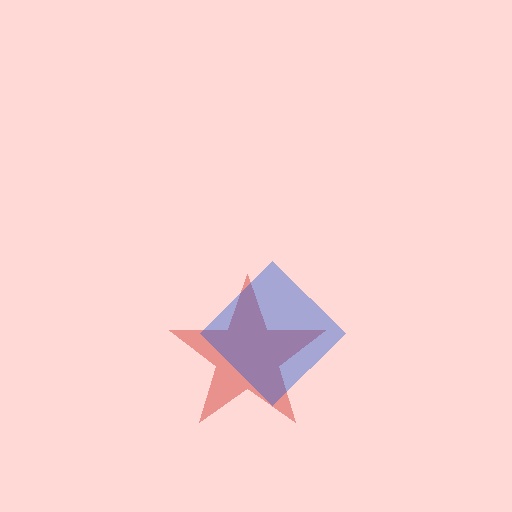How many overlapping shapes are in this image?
There are 2 overlapping shapes in the image.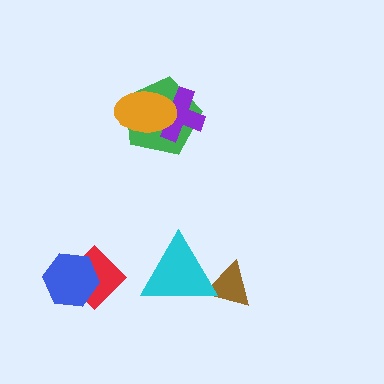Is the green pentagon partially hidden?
Yes, it is partially covered by another shape.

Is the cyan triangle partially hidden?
No, no other shape covers it.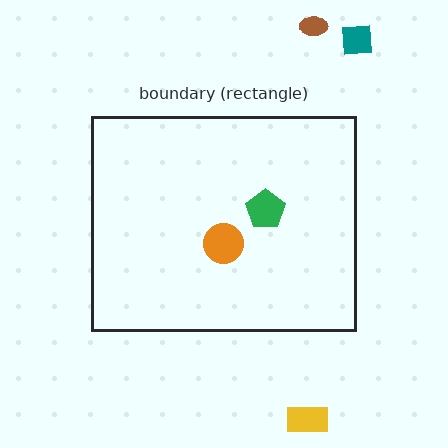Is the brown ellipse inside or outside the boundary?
Outside.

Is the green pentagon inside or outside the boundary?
Inside.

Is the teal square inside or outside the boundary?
Outside.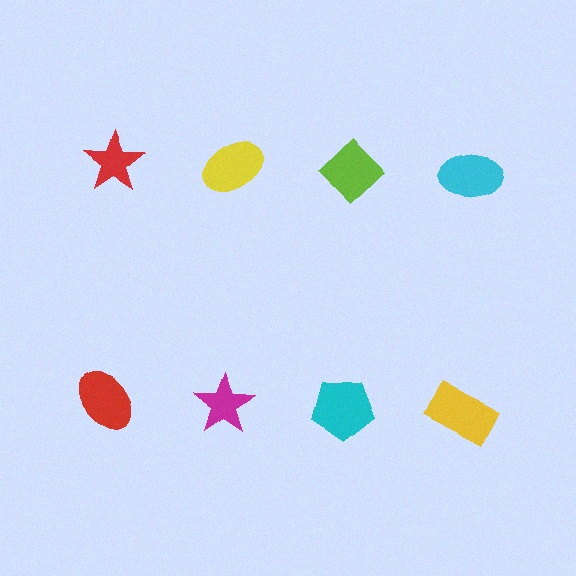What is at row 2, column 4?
A yellow rectangle.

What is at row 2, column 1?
A red ellipse.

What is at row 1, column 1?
A red star.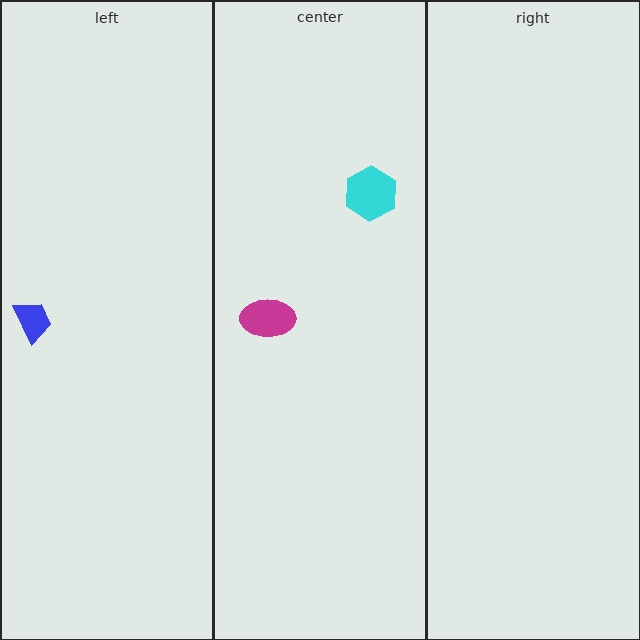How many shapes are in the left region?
1.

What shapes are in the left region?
The blue trapezoid.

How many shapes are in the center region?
2.